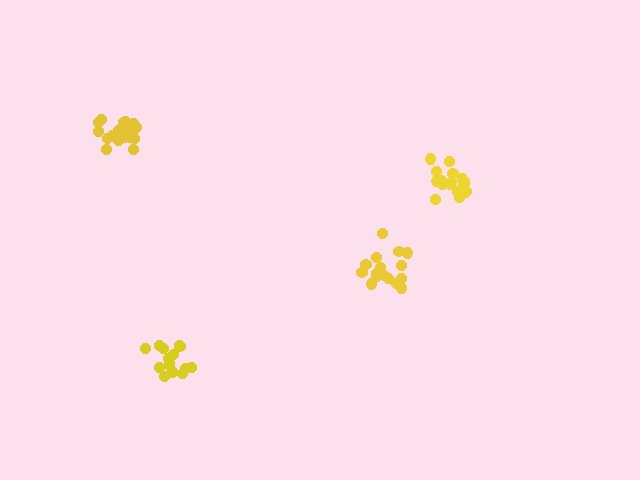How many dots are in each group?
Group 1: 17 dots, Group 2: 15 dots, Group 3: 18 dots, Group 4: 19 dots (69 total).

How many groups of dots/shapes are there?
There are 4 groups.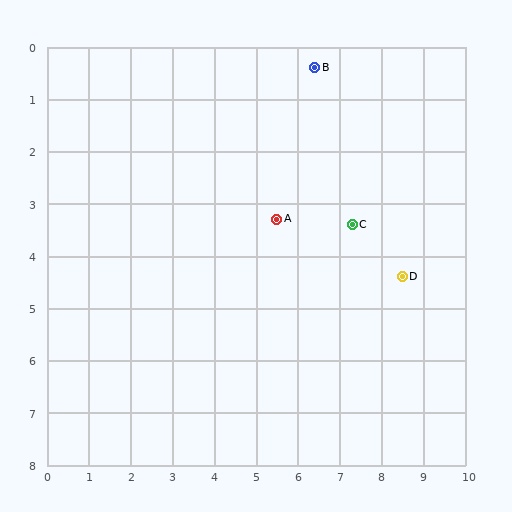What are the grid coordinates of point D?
Point D is at approximately (8.5, 4.4).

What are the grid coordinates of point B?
Point B is at approximately (6.4, 0.4).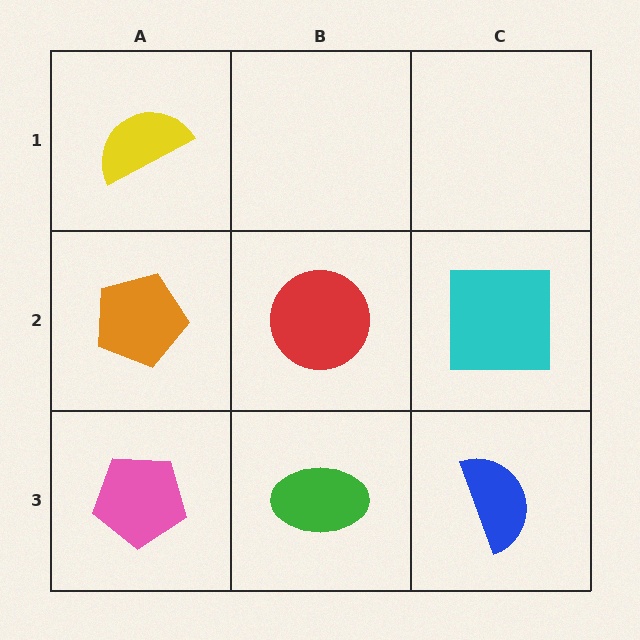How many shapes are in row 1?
1 shape.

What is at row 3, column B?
A green ellipse.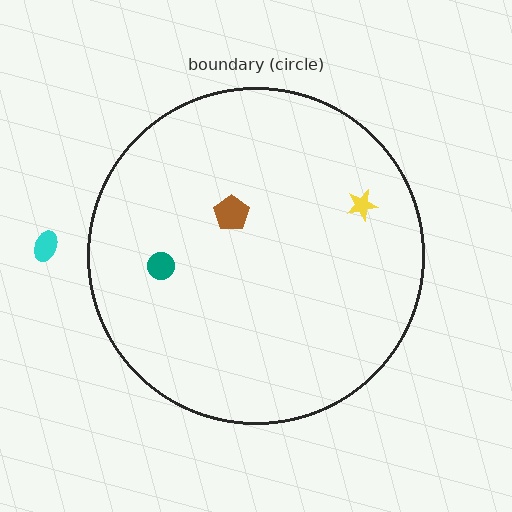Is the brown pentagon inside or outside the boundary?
Inside.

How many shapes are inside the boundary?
3 inside, 1 outside.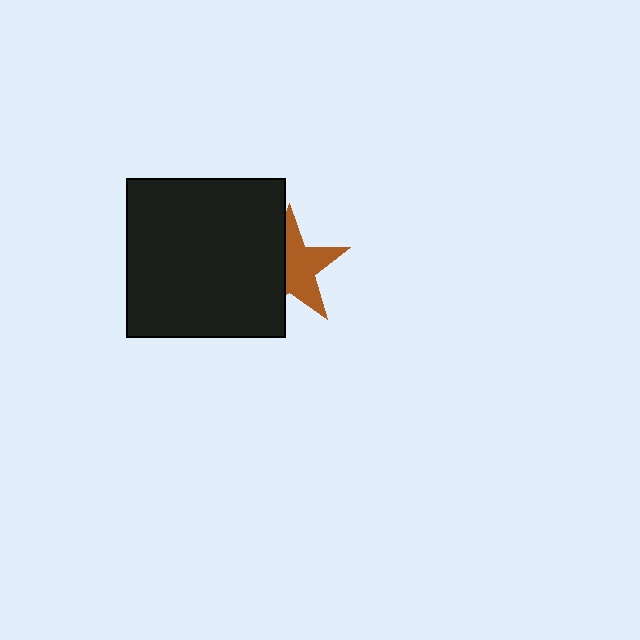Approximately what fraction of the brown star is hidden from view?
Roughly 43% of the brown star is hidden behind the black square.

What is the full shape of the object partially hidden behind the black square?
The partially hidden object is a brown star.